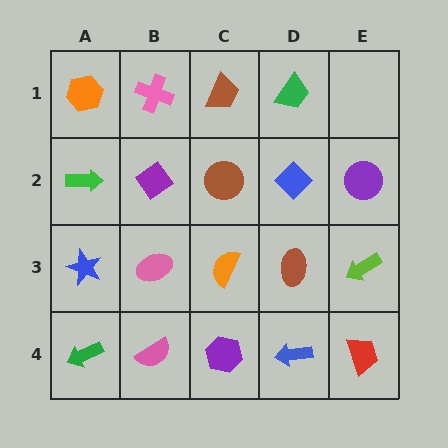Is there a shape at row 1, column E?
No, that cell is empty.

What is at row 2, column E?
A purple circle.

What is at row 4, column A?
A green arrow.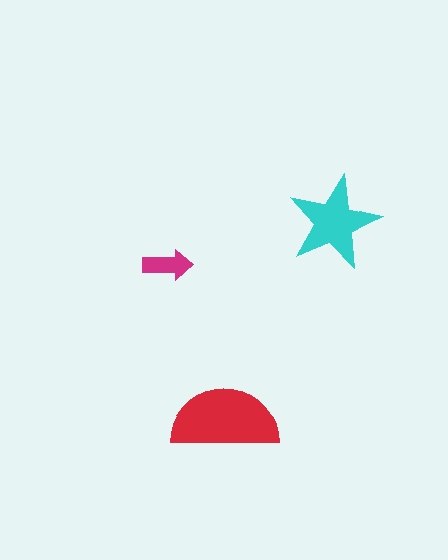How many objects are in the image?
There are 3 objects in the image.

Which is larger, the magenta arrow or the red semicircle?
The red semicircle.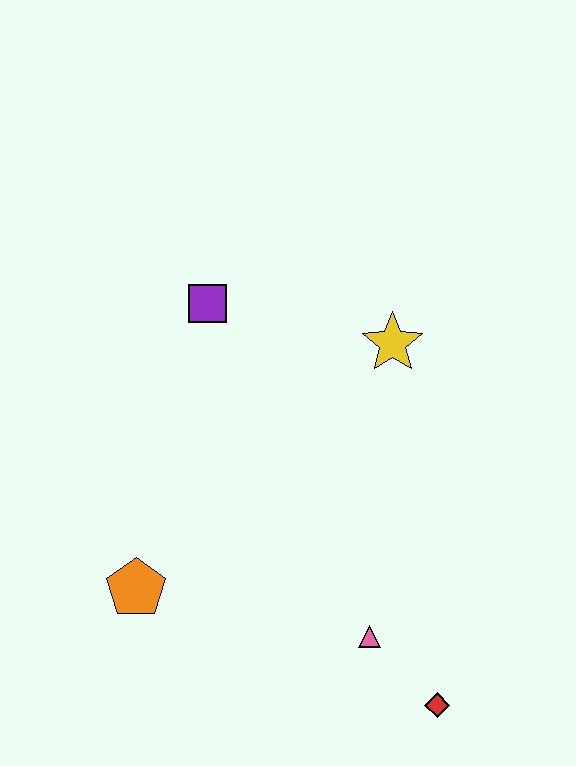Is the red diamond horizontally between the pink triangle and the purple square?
No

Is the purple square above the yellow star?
Yes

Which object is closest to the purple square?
The yellow star is closest to the purple square.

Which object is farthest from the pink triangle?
The purple square is farthest from the pink triangle.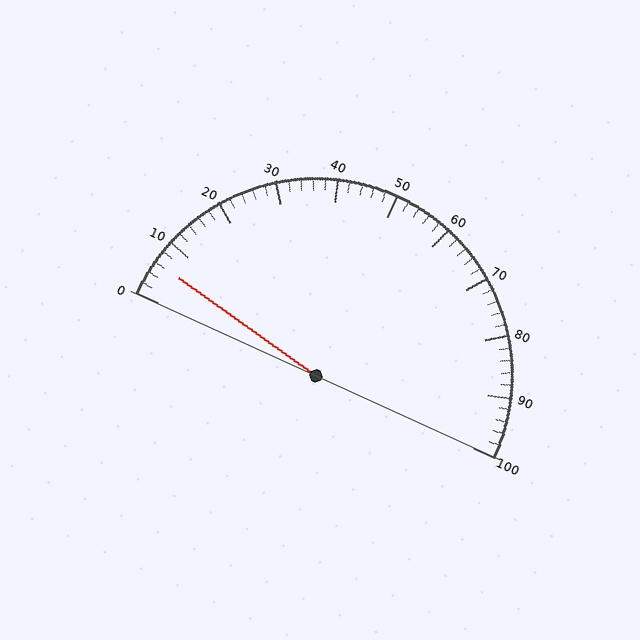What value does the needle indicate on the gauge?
The needle indicates approximately 6.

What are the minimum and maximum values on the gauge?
The gauge ranges from 0 to 100.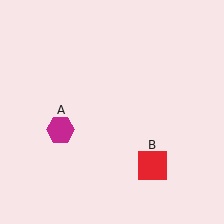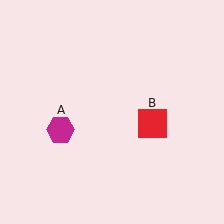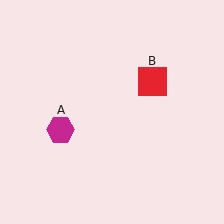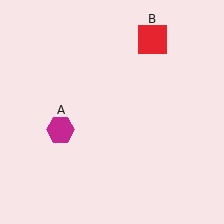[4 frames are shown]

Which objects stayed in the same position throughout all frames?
Magenta hexagon (object A) remained stationary.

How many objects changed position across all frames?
1 object changed position: red square (object B).